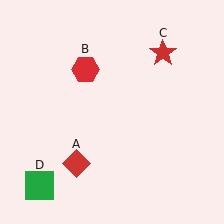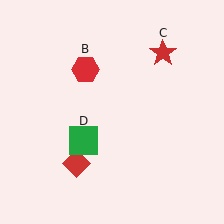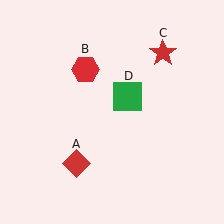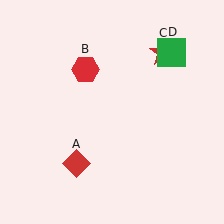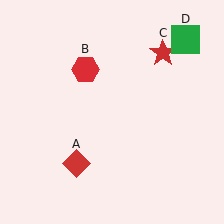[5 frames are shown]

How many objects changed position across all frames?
1 object changed position: green square (object D).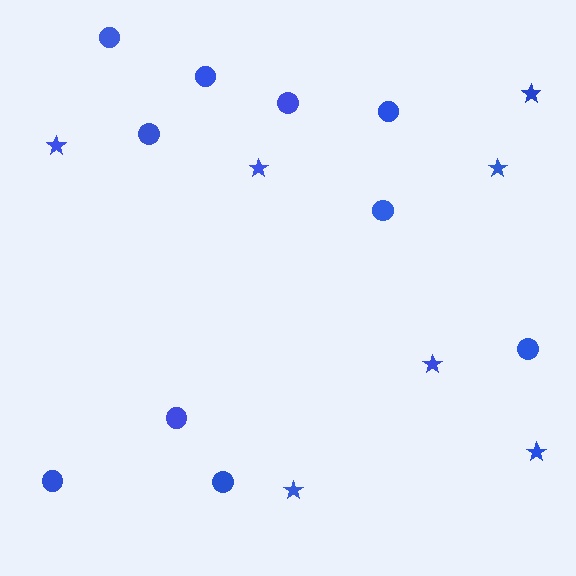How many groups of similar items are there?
There are 2 groups: one group of stars (7) and one group of circles (10).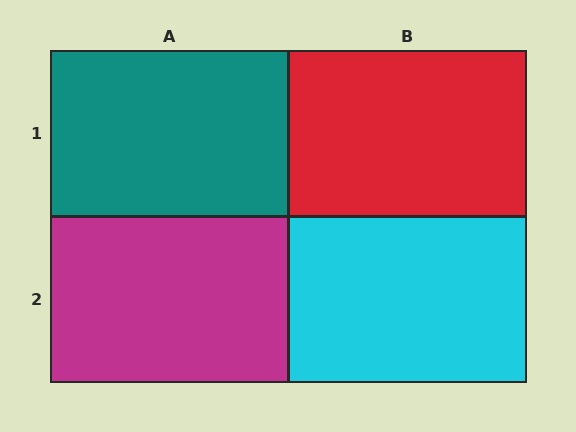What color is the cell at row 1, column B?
Red.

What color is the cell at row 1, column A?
Teal.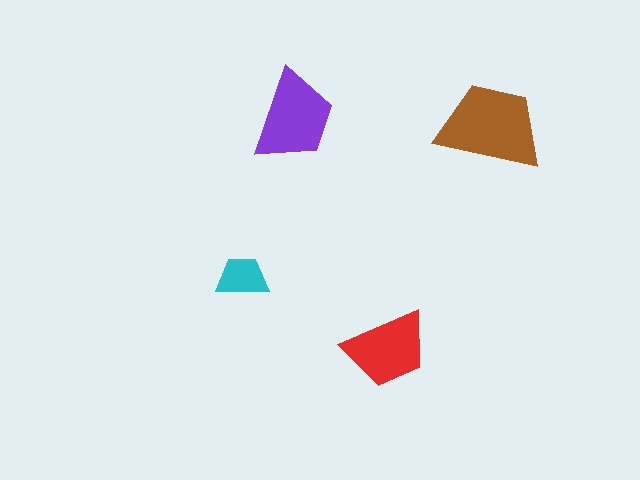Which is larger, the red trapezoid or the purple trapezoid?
The purple one.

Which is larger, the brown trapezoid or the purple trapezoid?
The brown one.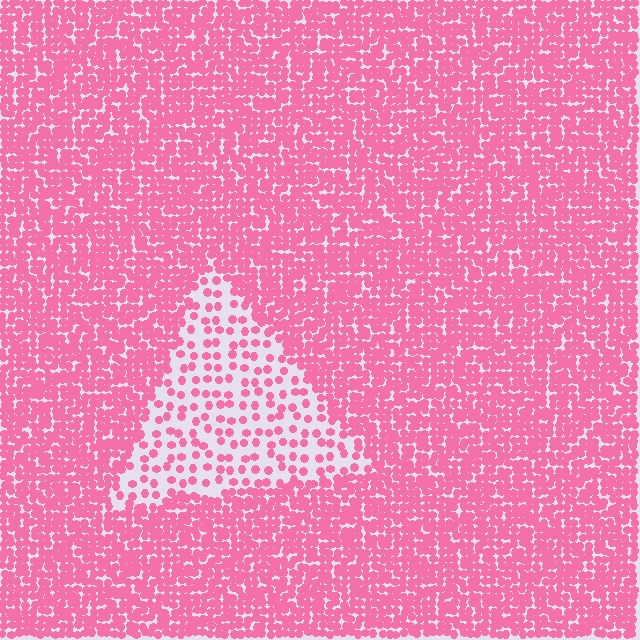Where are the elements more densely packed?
The elements are more densely packed outside the triangle boundary.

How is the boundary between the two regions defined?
The boundary is defined by a change in element density (approximately 2.8x ratio). All elements are the same color, size, and shape.